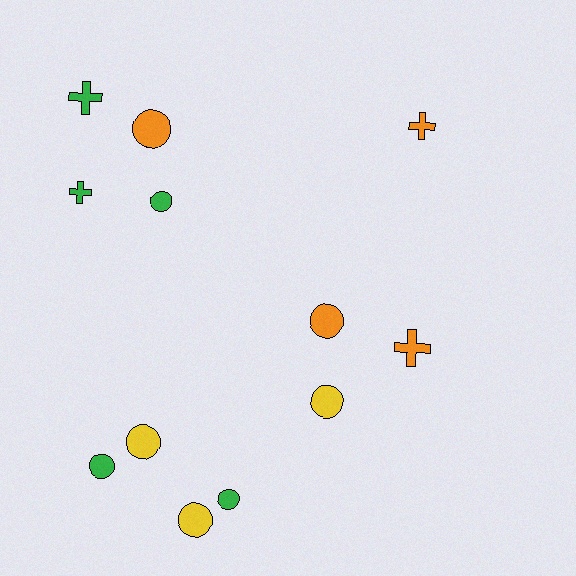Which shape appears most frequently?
Circle, with 8 objects.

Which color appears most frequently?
Green, with 5 objects.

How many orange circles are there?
There are 2 orange circles.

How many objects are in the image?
There are 12 objects.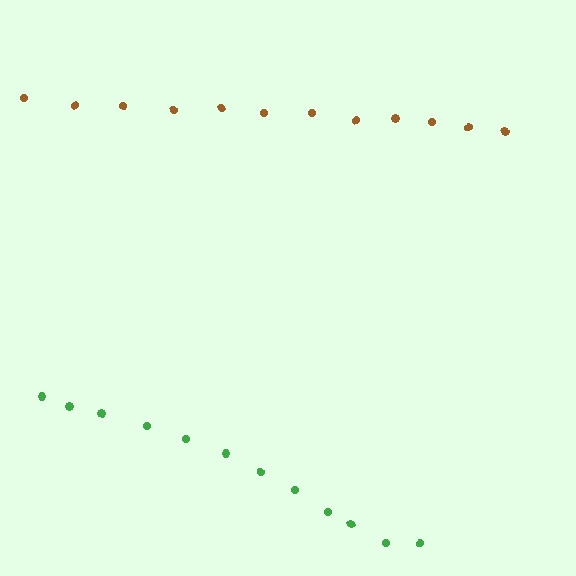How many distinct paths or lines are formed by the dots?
There are 2 distinct paths.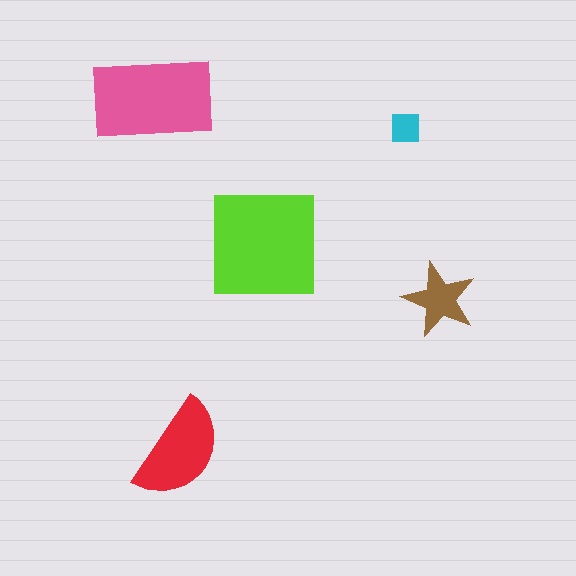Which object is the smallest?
The cyan square.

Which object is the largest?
The lime square.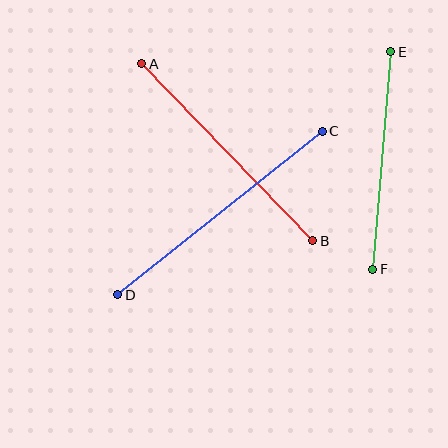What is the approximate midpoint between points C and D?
The midpoint is at approximately (220, 213) pixels.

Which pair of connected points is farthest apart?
Points C and D are farthest apart.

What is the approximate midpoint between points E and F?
The midpoint is at approximately (382, 161) pixels.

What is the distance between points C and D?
The distance is approximately 262 pixels.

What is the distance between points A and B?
The distance is approximately 246 pixels.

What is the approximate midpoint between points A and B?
The midpoint is at approximately (227, 152) pixels.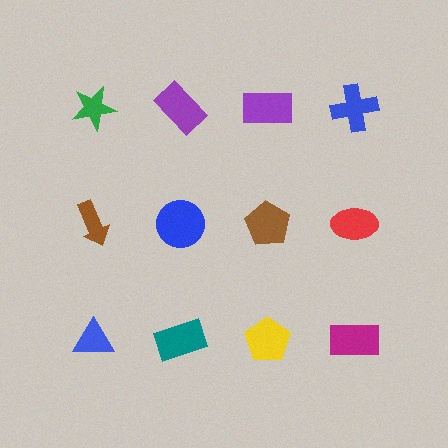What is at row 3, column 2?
A teal rectangle.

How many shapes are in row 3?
4 shapes.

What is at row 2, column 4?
A red ellipse.